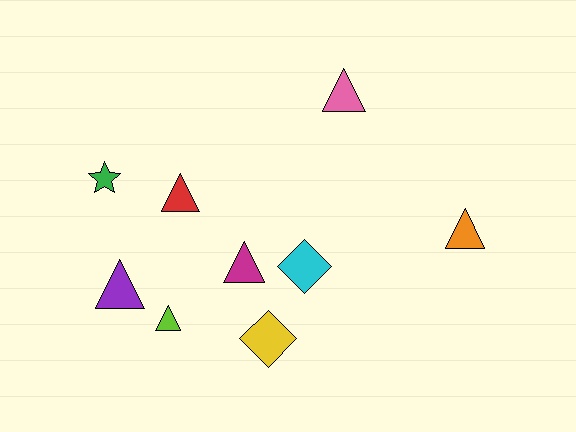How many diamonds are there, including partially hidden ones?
There are 2 diamonds.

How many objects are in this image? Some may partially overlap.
There are 9 objects.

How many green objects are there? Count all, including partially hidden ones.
There is 1 green object.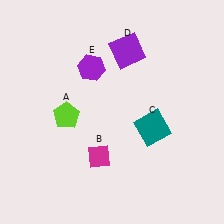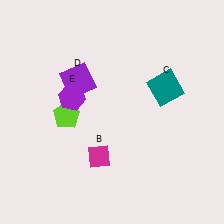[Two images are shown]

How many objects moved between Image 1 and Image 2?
3 objects moved between the two images.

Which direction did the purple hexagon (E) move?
The purple hexagon (E) moved down.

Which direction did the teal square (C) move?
The teal square (C) moved up.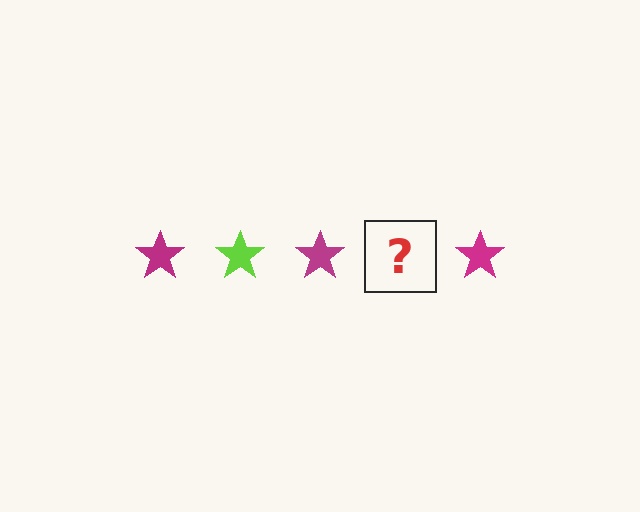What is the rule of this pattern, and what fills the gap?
The rule is that the pattern cycles through magenta, lime stars. The gap should be filled with a lime star.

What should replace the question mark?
The question mark should be replaced with a lime star.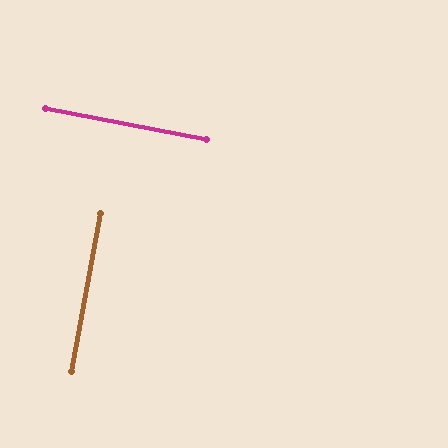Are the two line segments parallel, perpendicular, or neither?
Perpendicular — they meet at approximately 89°.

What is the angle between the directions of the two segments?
Approximately 89 degrees.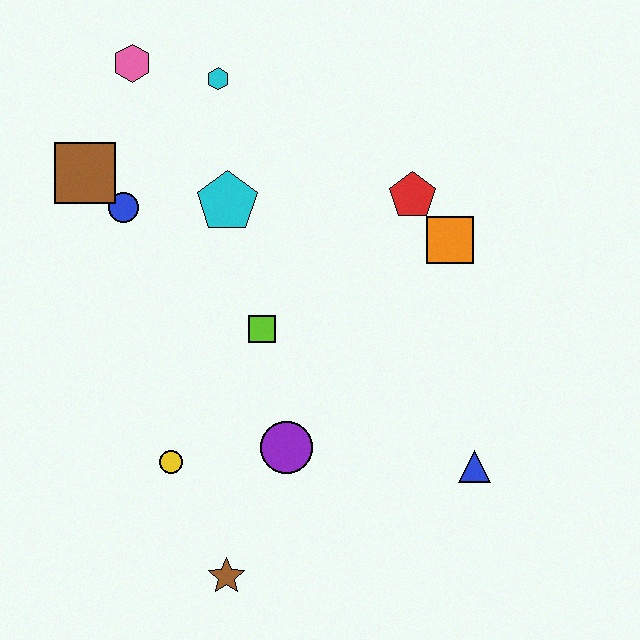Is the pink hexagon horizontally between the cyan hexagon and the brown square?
Yes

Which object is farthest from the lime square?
The pink hexagon is farthest from the lime square.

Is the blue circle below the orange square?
No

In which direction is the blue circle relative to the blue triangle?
The blue circle is to the left of the blue triangle.